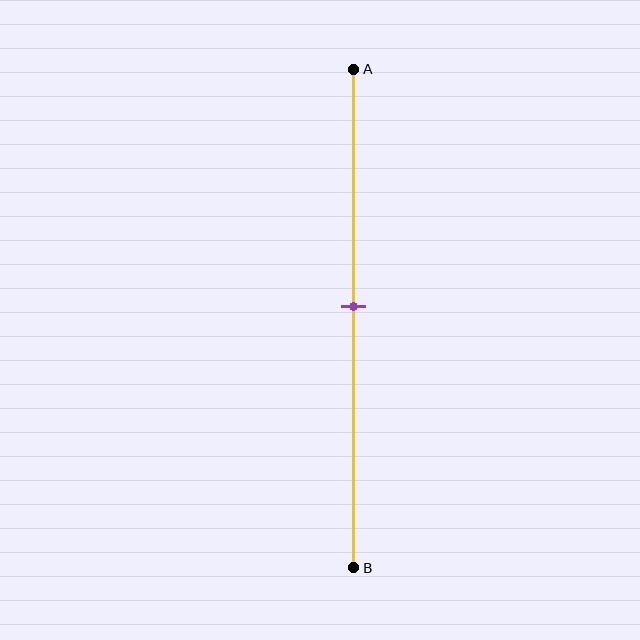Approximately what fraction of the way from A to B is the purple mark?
The purple mark is approximately 50% of the way from A to B.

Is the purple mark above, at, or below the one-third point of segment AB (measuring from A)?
The purple mark is below the one-third point of segment AB.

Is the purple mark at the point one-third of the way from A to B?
No, the mark is at about 50% from A, not at the 33% one-third point.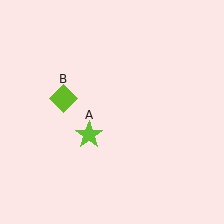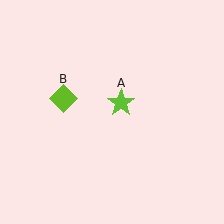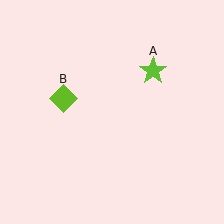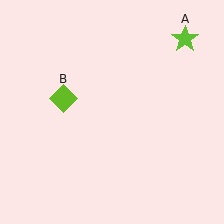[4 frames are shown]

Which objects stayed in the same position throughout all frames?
Lime diamond (object B) remained stationary.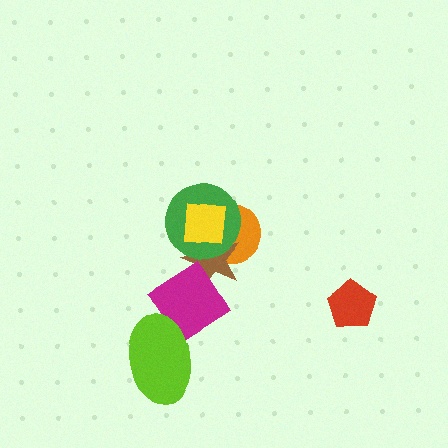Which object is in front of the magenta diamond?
The lime ellipse is in front of the magenta diamond.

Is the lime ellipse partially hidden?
No, no other shape covers it.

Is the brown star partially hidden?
Yes, it is partially covered by another shape.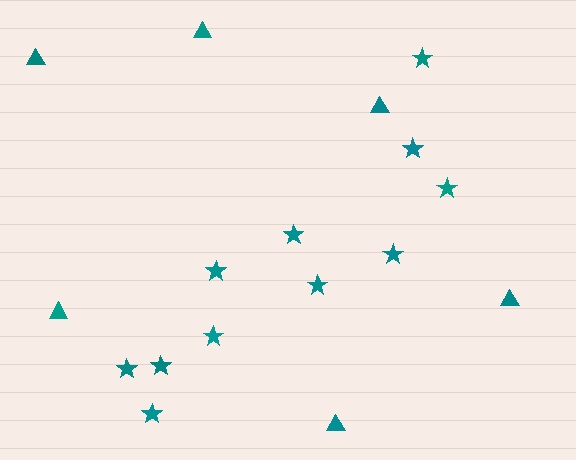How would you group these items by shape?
There are 2 groups: one group of triangles (6) and one group of stars (11).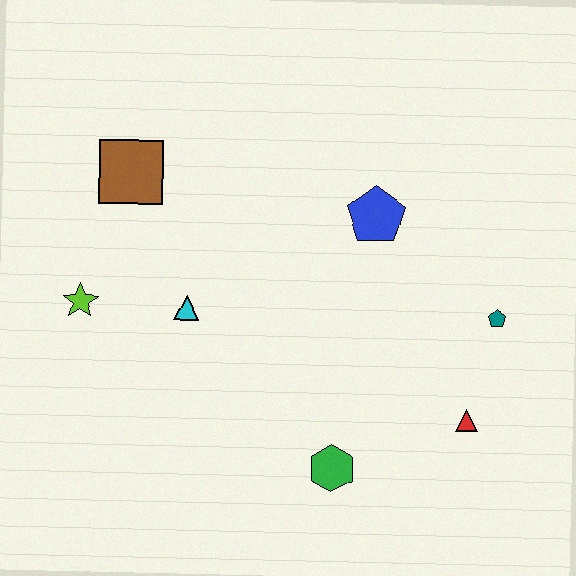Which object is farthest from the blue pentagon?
The lime star is farthest from the blue pentagon.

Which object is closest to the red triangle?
The teal pentagon is closest to the red triangle.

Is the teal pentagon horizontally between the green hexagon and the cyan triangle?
No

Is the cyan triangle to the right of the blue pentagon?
No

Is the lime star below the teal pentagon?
No